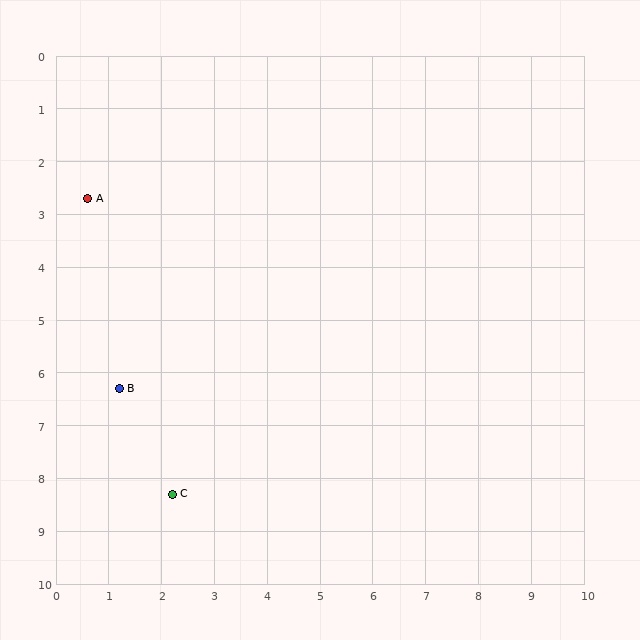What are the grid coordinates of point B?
Point B is at approximately (1.2, 6.3).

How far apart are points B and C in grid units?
Points B and C are about 2.2 grid units apart.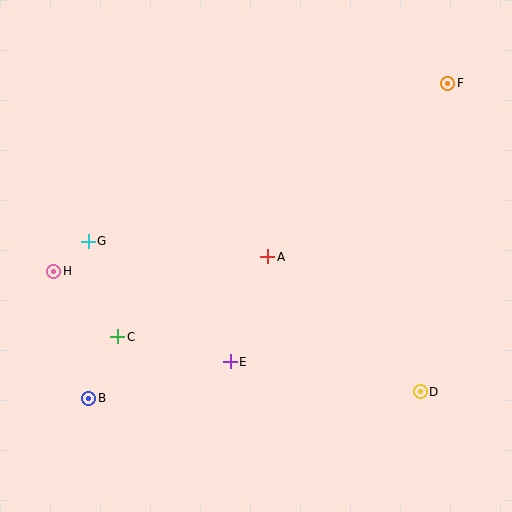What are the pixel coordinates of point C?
Point C is at (118, 337).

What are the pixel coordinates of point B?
Point B is at (89, 398).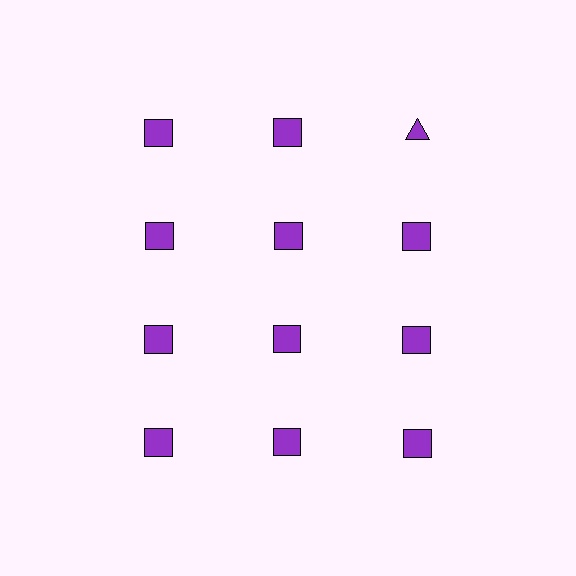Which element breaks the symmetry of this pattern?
The purple triangle in the top row, center column breaks the symmetry. All other shapes are purple squares.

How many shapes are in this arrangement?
There are 12 shapes arranged in a grid pattern.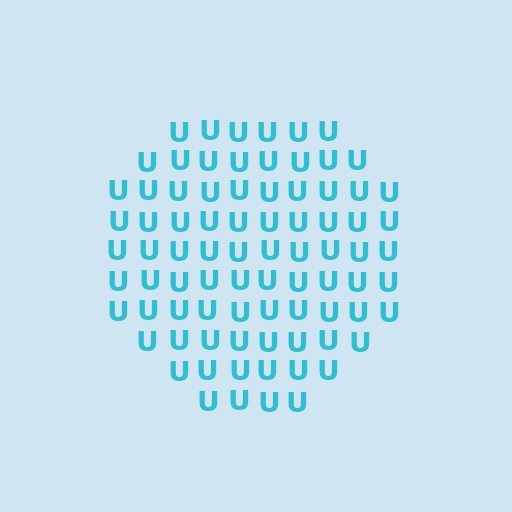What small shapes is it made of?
It is made of small letter U's.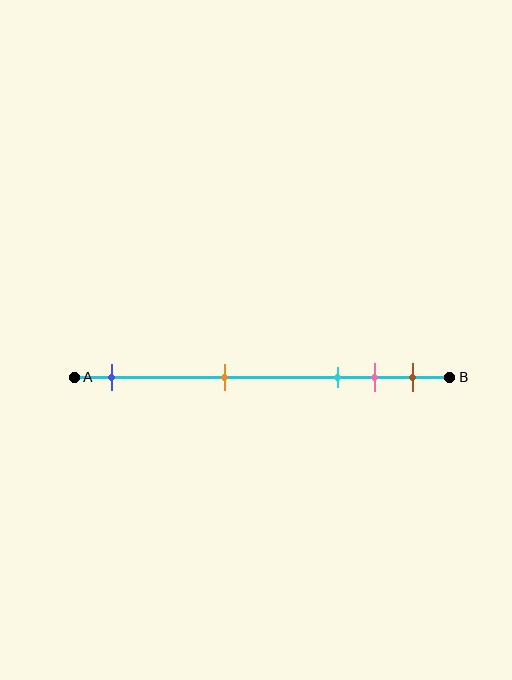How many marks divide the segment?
There are 5 marks dividing the segment.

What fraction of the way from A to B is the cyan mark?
The cyan mark is approximately 70% (0.7) of the way from A to B.